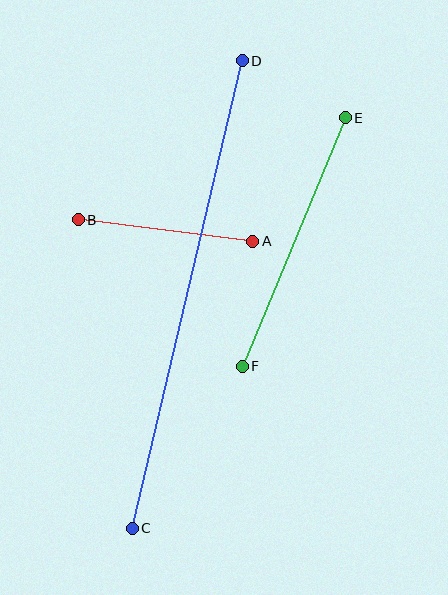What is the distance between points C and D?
The distance is approximately 481 pixels.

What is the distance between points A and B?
The distance is approximately 176 pixels.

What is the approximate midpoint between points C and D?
The midpoint is at approximately (187, 294) pixels.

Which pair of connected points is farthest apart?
Points C and D are farthest apart.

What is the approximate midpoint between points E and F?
The midpoint is at approximately (294, 242) pixels.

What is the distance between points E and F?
The distance is approximately 269 pixels.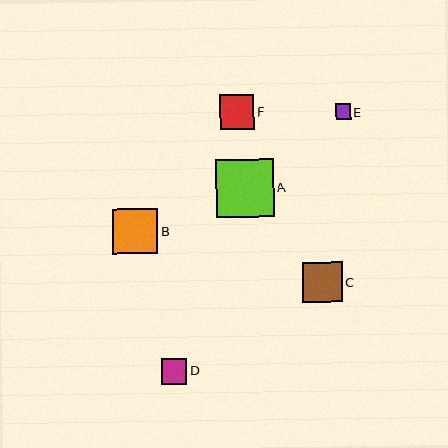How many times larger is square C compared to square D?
Square C is approximately 1.6 times the size of square D.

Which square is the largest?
Square A is the largest with a size of approximately 57 pixels.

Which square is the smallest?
Square E is the smallest with a size of approximately 15 pixels.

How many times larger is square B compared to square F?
Square B is approximately 1.3 times the size of square F.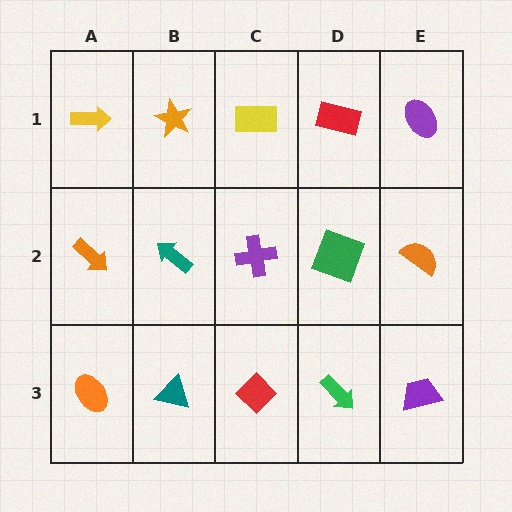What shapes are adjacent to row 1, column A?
An orange arrow (row 2, column A), an orange star (row 1, column B).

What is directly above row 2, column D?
A red rectangle.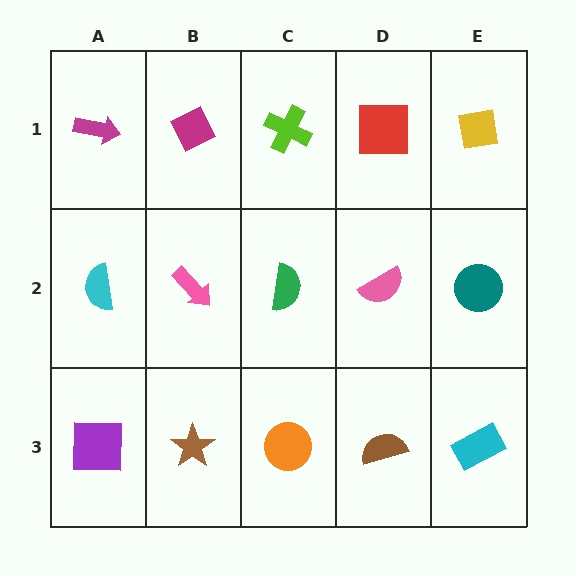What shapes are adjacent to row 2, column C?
A lime cross (row 1, column C), an orange circle (row 3, column C), a pink arrow (row 2, column B), a pink semicircle (row 2, column D).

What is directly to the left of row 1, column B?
A magenta arrow.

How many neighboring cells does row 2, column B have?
4.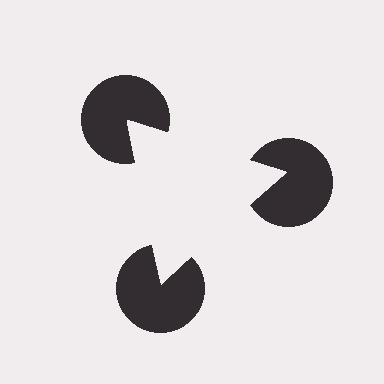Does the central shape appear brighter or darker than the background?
It typically appears slightly brighter than the background, even though no actual brightness change is drawn.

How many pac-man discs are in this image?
There are 3 — one at each vertex of the illusory triangle.